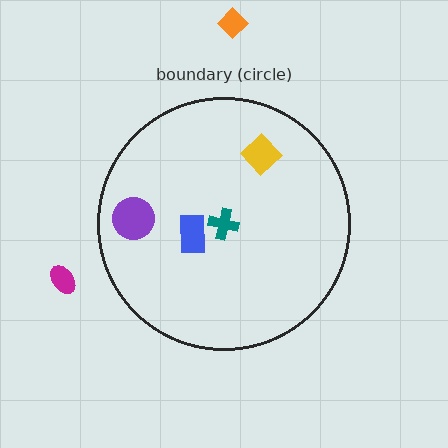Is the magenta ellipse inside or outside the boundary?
Outside.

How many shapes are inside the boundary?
4 inside, 2 outside.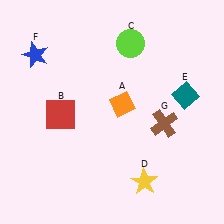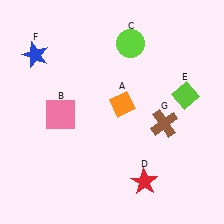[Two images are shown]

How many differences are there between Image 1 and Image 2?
There are 3 differences between the two images.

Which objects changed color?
B changed from red to pink. D changed from yellow to red. E changed from teal to lime.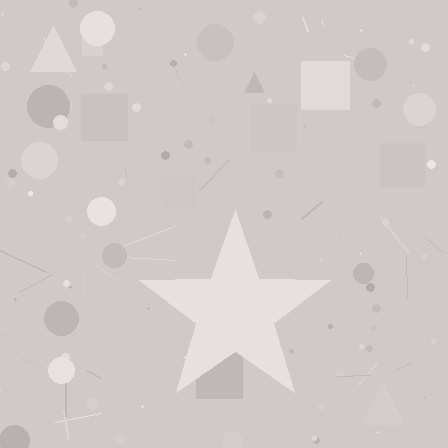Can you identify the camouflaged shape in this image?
The camouflaged shape is a star.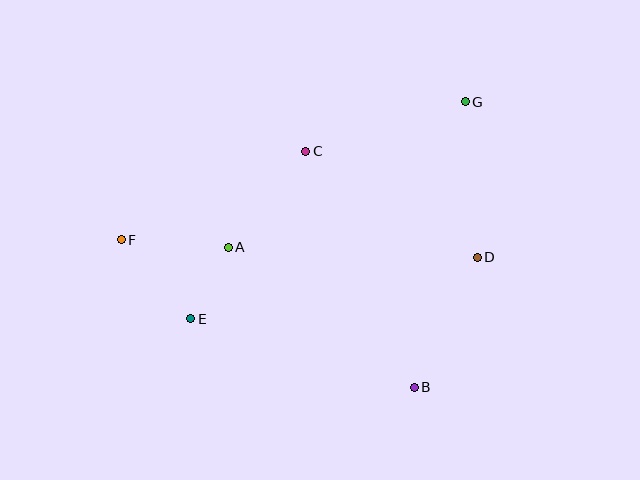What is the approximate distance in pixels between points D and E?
The distance between D and E is approximately 293 pixels.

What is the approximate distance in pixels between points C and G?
The distance between C and G is approximately 167 pixels.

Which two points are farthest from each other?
Points F and G are farthest from each other.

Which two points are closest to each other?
Points A and E are closest to each other.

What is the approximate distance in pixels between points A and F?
The distance between A and F is approximately 107 pixels.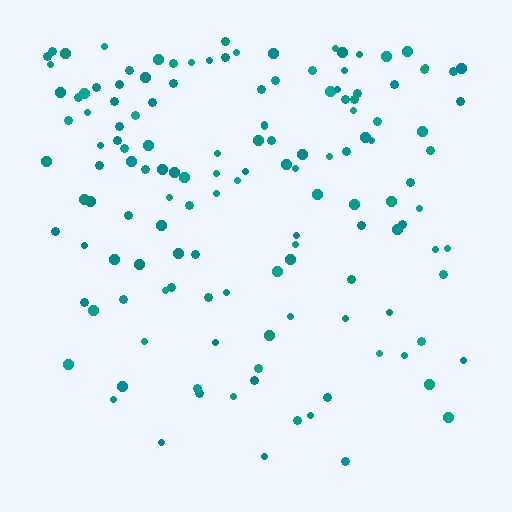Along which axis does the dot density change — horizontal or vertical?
Vertical.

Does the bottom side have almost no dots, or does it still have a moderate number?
Still a moderate number, just noticeably fewer than the top.